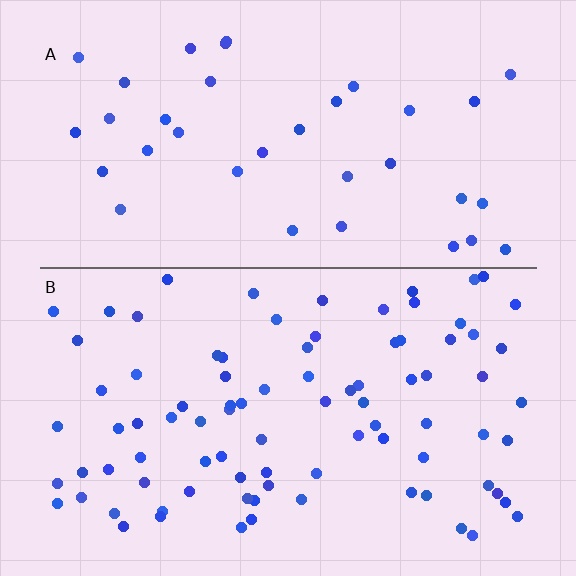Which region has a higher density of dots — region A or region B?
B (the bottom).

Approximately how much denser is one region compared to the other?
Approximately 2.4× — region B over region A.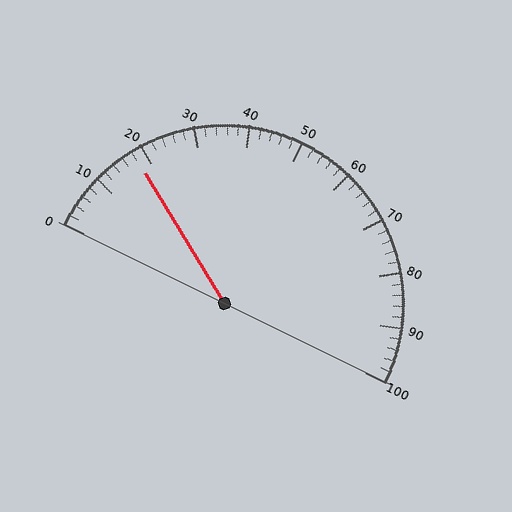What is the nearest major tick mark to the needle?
The nearest major tick mark is 20.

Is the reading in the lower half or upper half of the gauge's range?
The reading is in the lower half of the range (0 to 100).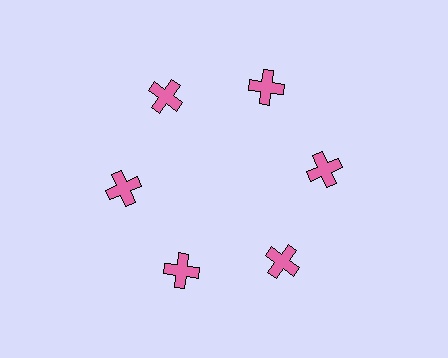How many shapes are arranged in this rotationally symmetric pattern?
There are 6 shapes, arranged in 6 groups of 1.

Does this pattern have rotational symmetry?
Yes, this pattern has 6-fold rotational symmetry. It looks the same after rotating 60 degrees around the center.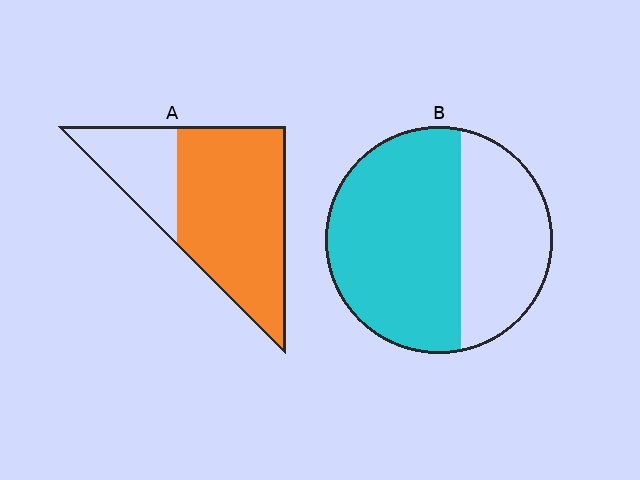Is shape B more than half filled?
Yes.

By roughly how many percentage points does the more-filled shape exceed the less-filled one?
By roughly 10 percentage points (A over B).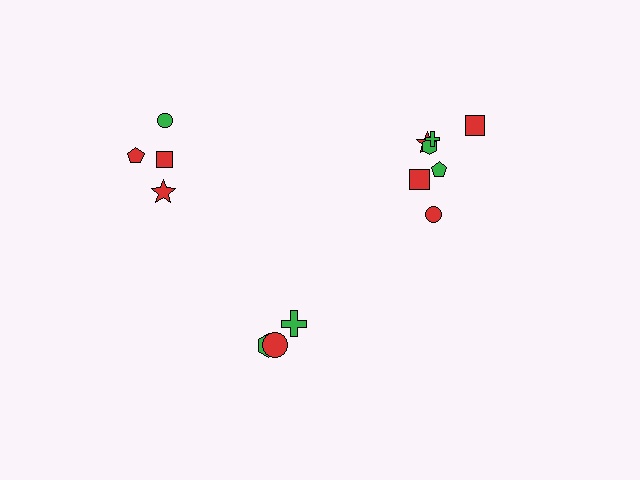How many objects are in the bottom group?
There are 3 objects.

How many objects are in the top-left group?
There are 4 objects.